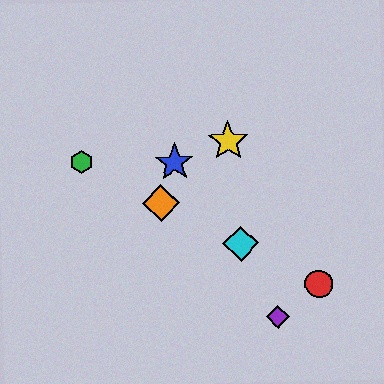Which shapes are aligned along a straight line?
The red circle, the green hexagon, the orange diamond, the cyan diamond are aligned along a straight line.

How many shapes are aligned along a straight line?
4 shapes (the red circle, the green hexagon, the orange diamond, the cyan diamond) are aligned along a straight line.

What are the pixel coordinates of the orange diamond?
The orange diamond is at (161, 203).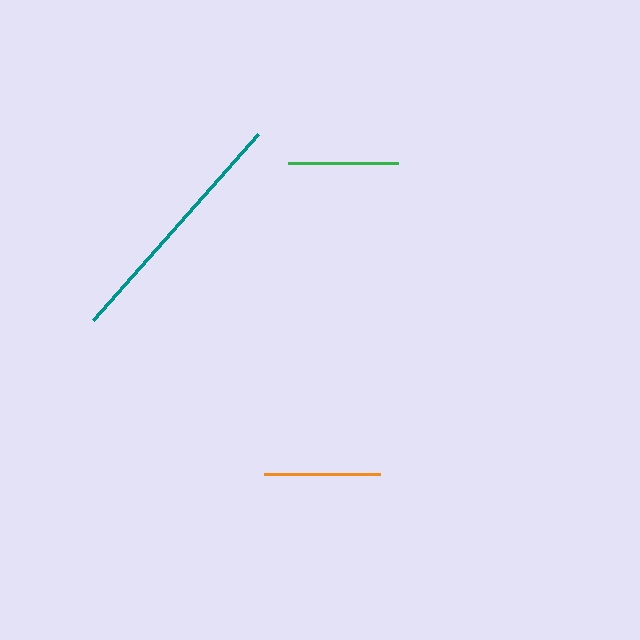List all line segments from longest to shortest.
From longest to shortest: teal, orange, green.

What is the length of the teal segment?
The teal segment is approximately 249 pixels long.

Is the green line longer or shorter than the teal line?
The teal line is longer than the green line.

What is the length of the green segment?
The green segment is approximately 109 pixels long.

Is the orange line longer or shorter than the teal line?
The teal line is longer than the orange line.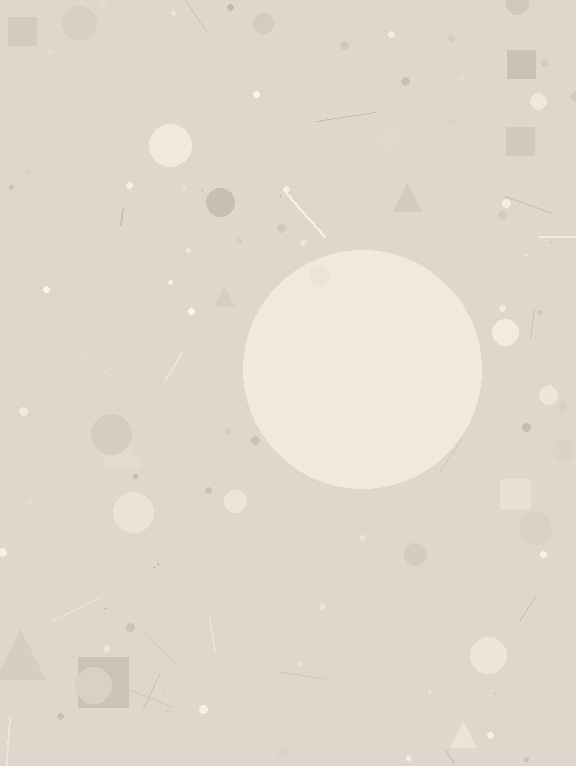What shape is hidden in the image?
A circle is hidden in the image.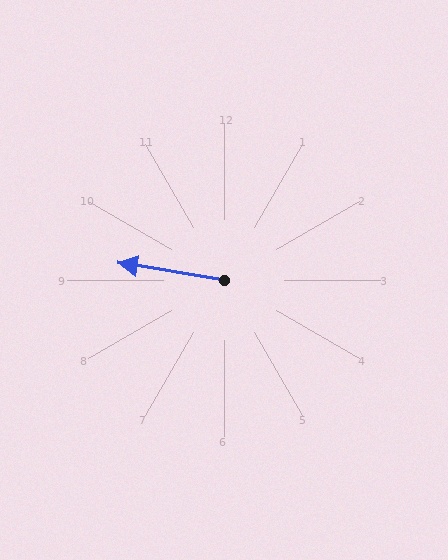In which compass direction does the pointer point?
West.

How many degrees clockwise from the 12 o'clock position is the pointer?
Approximately 279 degrees.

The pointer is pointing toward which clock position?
Roughly 9 o'clock.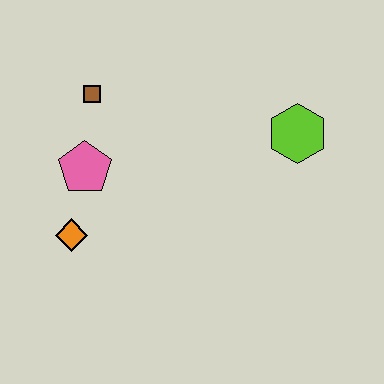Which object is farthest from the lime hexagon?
The orange diamond is farthest from the lime hexagon.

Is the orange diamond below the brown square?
Yes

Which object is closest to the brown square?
The pink pentagon is closest to the brown square.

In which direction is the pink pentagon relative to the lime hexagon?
The pink pentagon is to the left of the lime hexagon.